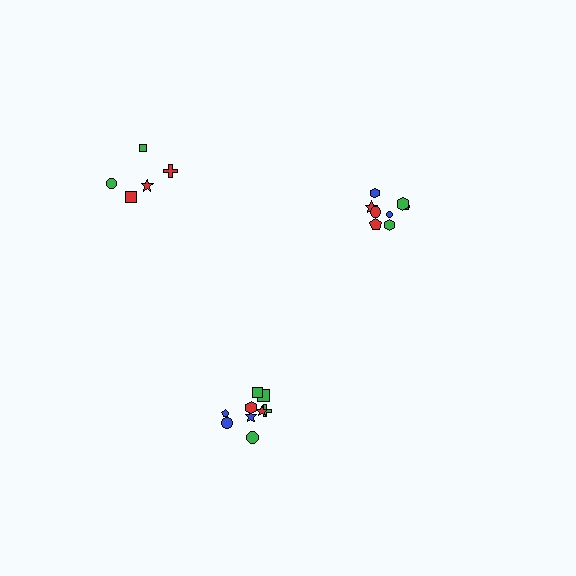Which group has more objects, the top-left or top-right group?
The top-right group.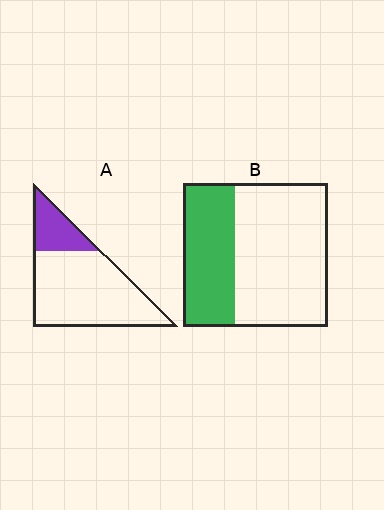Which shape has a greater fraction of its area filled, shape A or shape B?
Shape B.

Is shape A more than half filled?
No.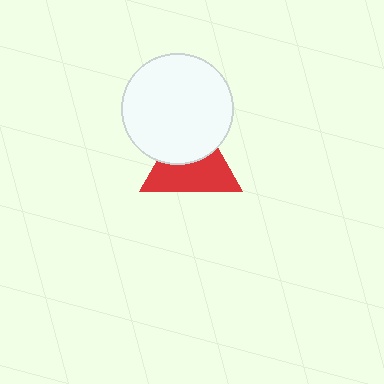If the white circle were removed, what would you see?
You would see the complete red triangle.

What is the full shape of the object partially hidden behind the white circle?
The partially hidden object is a red triangle.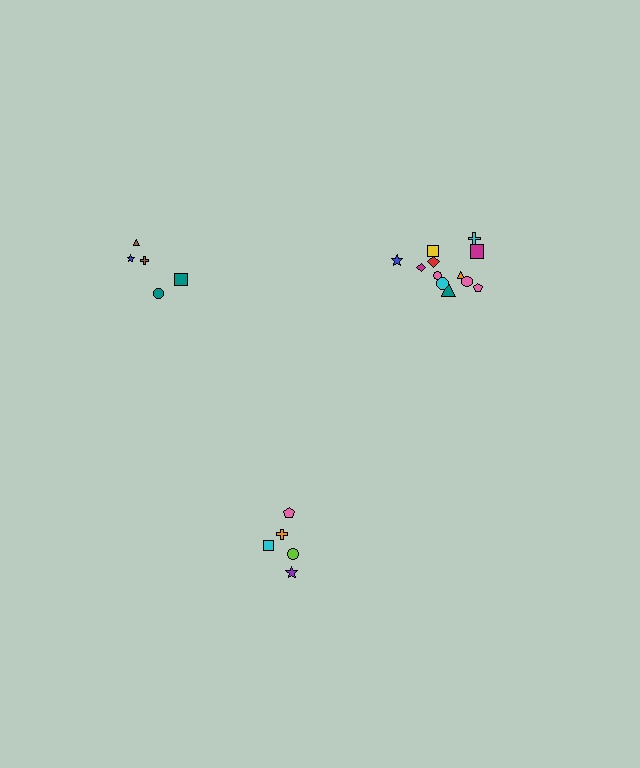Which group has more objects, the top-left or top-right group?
The top-right group.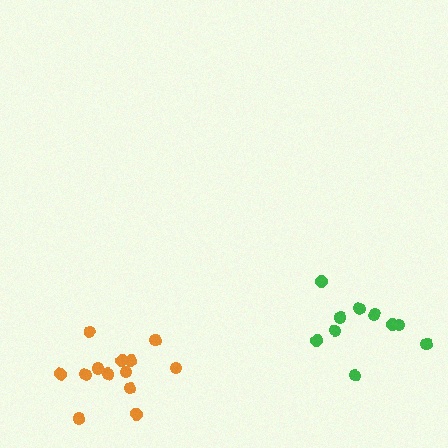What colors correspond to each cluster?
The clusters are colored: orange, green.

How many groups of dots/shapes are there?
There are 2 groups.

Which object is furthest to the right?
The green cluster is rightmost.